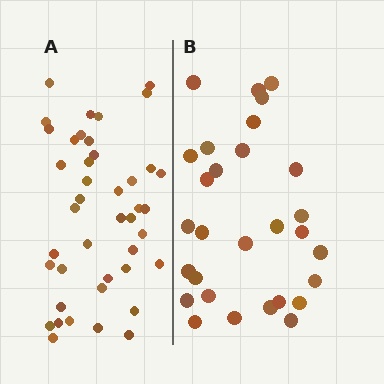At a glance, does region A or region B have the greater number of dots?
Region A (the left region) has more dots.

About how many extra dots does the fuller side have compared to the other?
Region A has approximately 15 more dots than region B.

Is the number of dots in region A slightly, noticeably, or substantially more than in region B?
Region A has noticeably more, but not dramatically so. The ratio is roughly 1.4 to 1.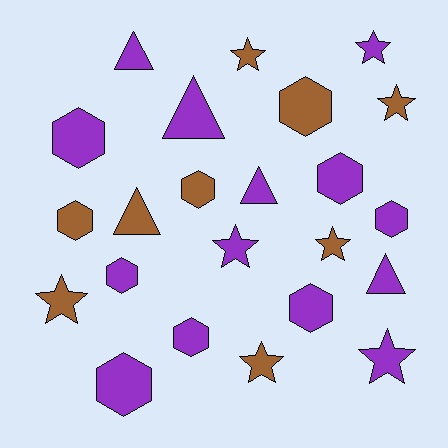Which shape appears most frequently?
Hexagon, with 10 objects.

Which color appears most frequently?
Purple, with 14 objects.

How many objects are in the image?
There are 23 objects.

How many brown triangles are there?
There is 1 brown triangle.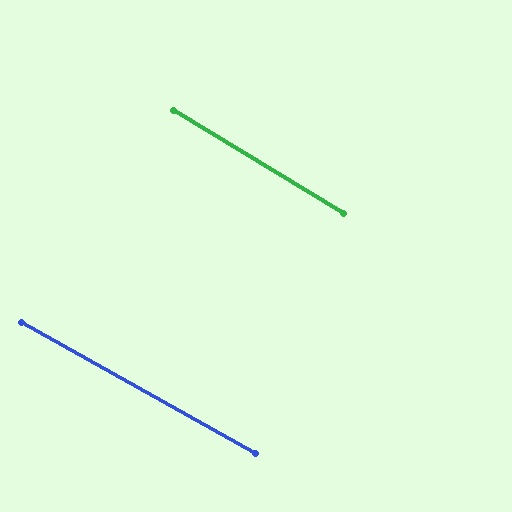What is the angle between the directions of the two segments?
Approximately 2 degrees.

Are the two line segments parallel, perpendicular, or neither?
Parallel — their directions differ by only 2.0°.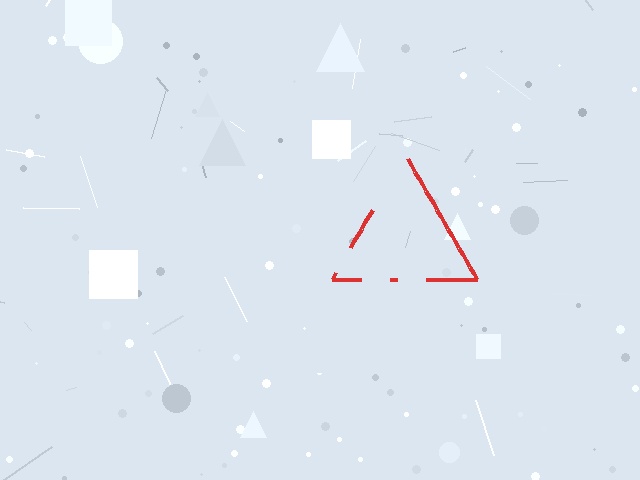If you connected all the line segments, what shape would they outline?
They would outline a triangle.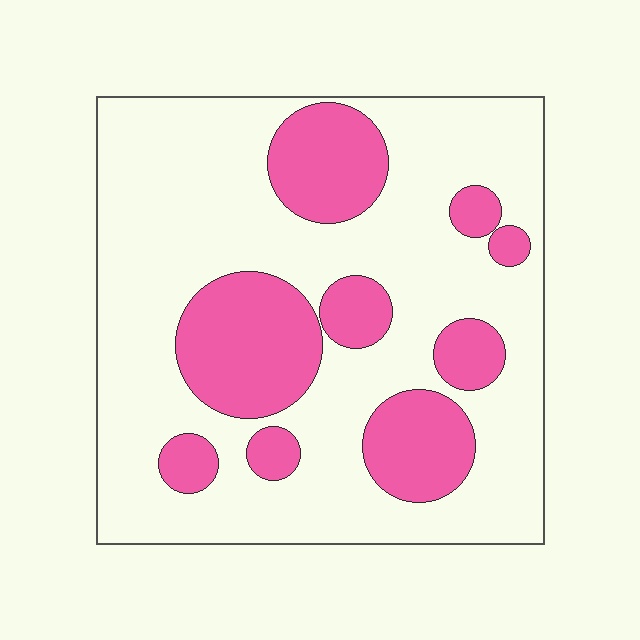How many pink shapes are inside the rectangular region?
9.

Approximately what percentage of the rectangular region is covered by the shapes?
Approximately 30%.